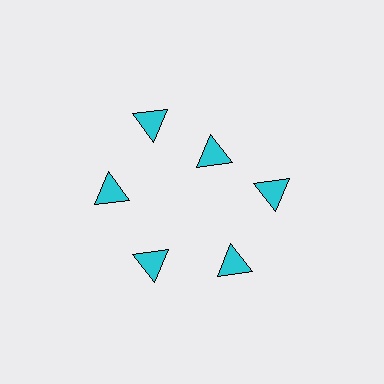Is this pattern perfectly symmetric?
No. The 6 cyan triangles are arranged in a ring, but one element near the 1 o'clock position is pulled inward toward the center, breaking the 6-fold rotational symmetry.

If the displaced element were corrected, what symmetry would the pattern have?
It would have 6-fold rotational symmetry — the pattern would map onto itself every 60 degrees.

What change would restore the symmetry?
The symmetry would be restored by moving it outward, back onto the ring so that all 6 triangles sit at equal angles and equal distance from the center.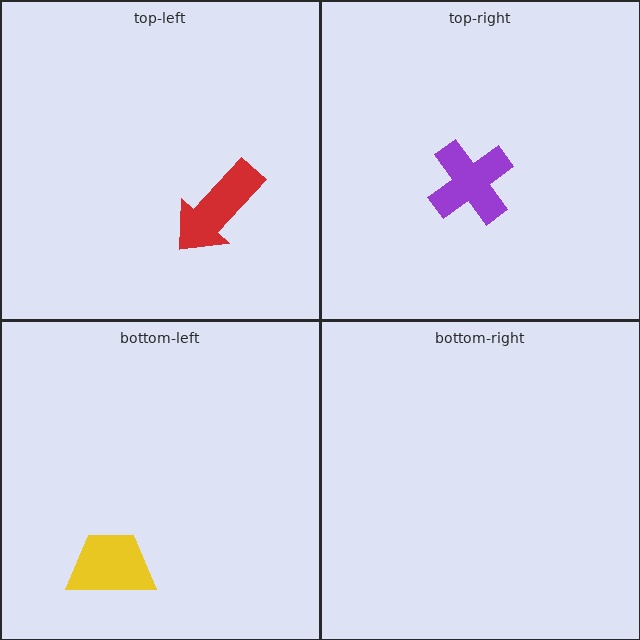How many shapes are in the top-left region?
1.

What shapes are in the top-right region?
The purple cross.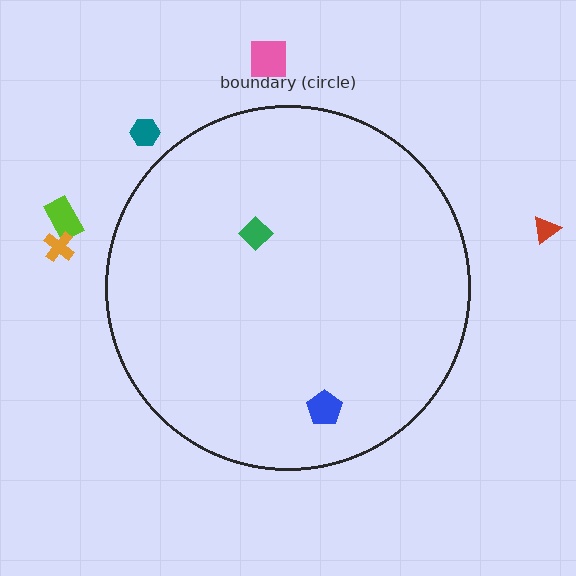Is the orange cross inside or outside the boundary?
Outside.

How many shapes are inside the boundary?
2 inside, 5 outside.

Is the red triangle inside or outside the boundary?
Outside.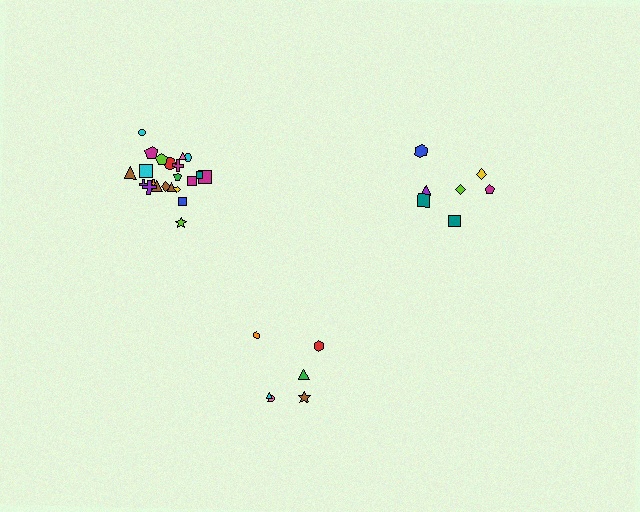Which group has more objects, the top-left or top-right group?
The top-left group.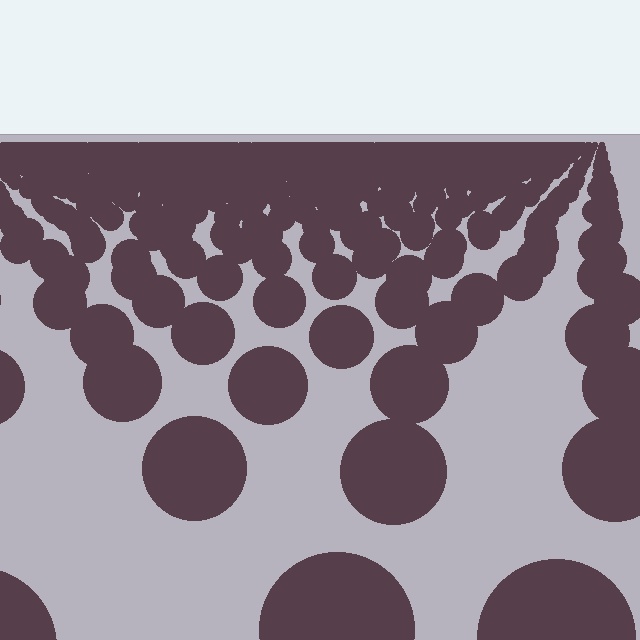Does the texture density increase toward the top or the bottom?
Density increases toward the top.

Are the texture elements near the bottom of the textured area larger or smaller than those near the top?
Larger. Near the bottom, elements are closer to the viewer and appear at a bigger on-screen size.